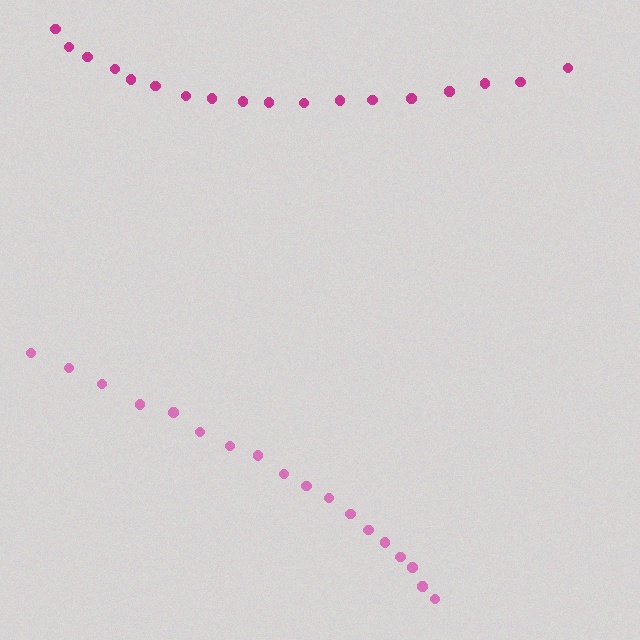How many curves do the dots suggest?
There are 2 distinct paths.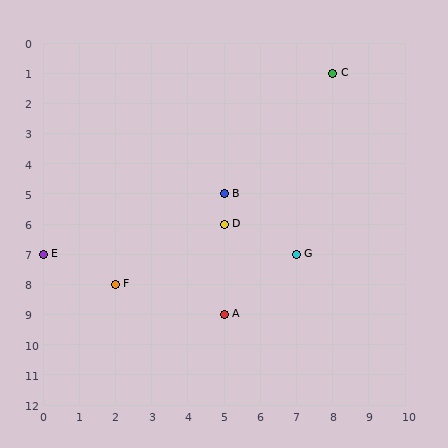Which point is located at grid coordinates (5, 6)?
Point D is at (5, 6).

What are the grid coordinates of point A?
Point A is at grid coordinates (5, 9).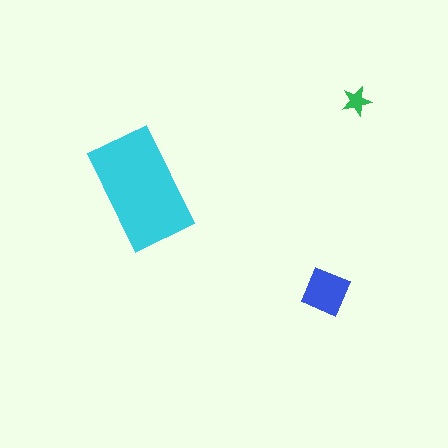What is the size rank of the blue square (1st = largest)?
2nd.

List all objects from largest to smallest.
The cyan rectangle, the blue square, the green star.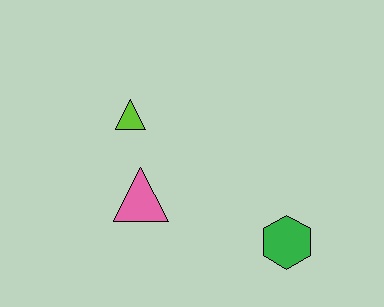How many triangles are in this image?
There are 2 triangles.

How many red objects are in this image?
There are no red objects.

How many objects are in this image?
There are 3 objects.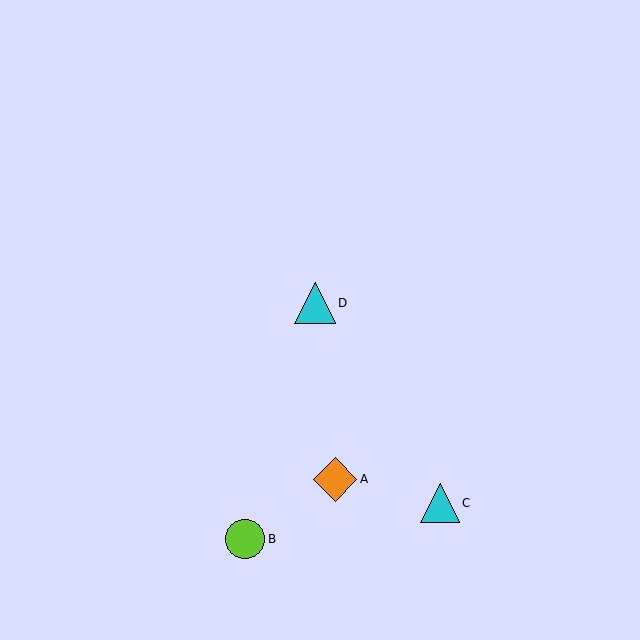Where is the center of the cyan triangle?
The center of the cyan triangle is at (315, 303).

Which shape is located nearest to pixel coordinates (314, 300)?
The cyan triangle (labeled D) at (315, 303) is nearest to that location.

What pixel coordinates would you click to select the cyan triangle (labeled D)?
Click at (315, 303) to select the cyan triangle D.